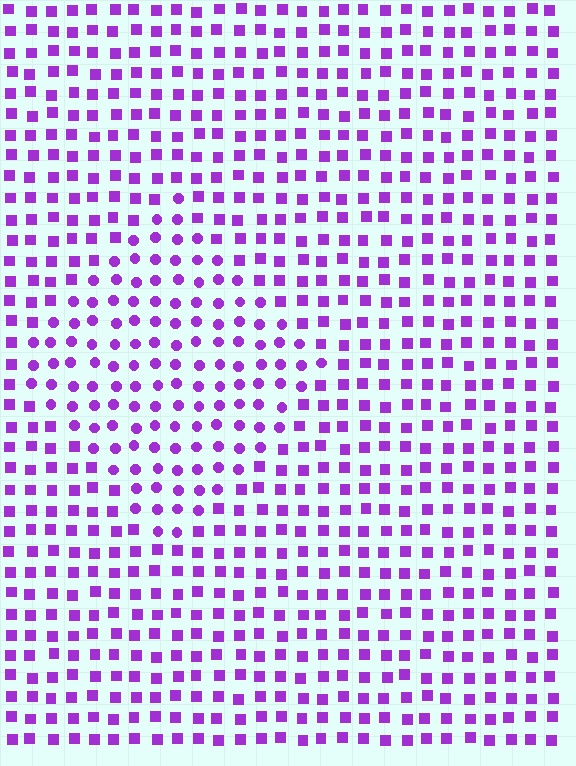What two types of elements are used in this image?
The image uses circles inside the diamond region and squares outside it.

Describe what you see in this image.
The image is filled with small purple elements arranged in a uniform grid. A diamond-shaped region contains circles, while the surrounding area contains squares. The boundary is defined purely by the change in element shape.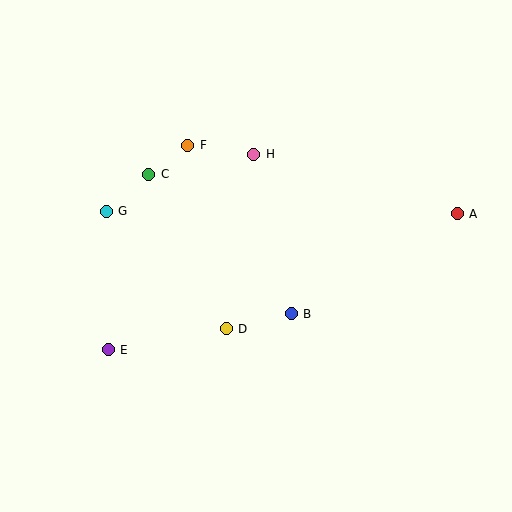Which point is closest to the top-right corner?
Point A is closest to the top-right corner.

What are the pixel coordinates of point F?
Point F is at (188, 145).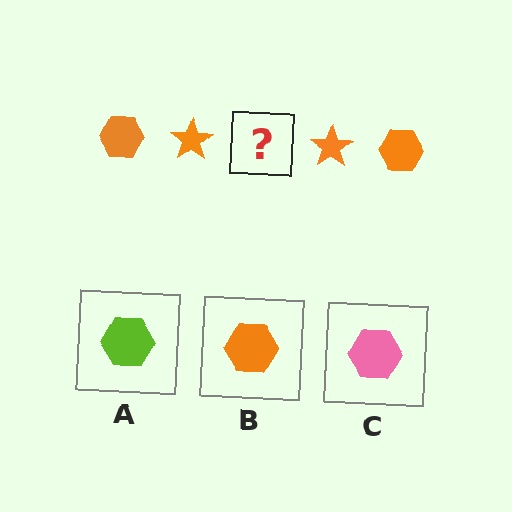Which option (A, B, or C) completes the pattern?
B.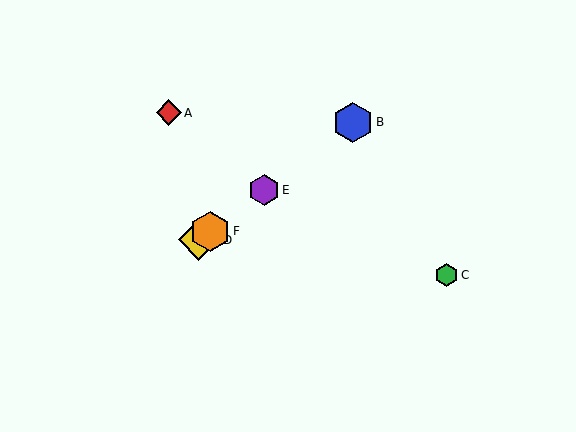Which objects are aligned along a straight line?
Objects B, D, E, F are aligned along a straight line.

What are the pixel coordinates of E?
Object E is at (264, 190).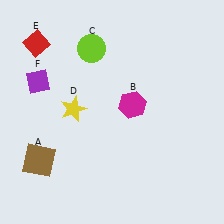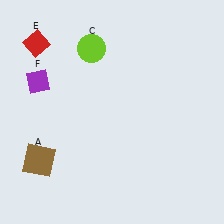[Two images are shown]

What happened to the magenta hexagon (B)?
The magenta hexagon (B) was removed in Image 2. It was in the top-right area of Image 1.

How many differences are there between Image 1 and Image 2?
There are 2 differences between the two images.